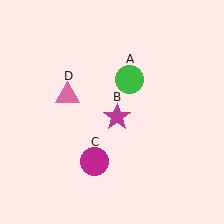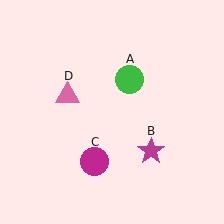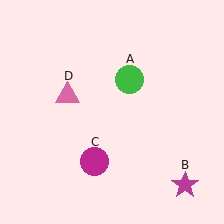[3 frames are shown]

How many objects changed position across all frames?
1 object changed position: magenta star (object B).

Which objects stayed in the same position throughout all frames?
Green circle (object A) and magenta circle (object C) and pink triangle (object D) remained stationary.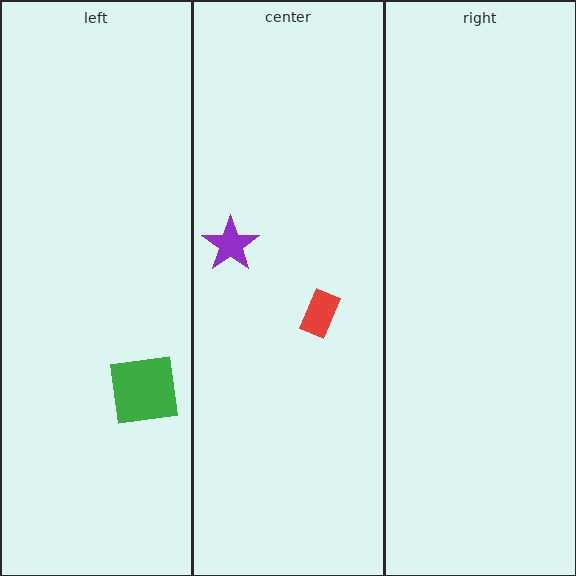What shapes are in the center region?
The red rectangle, the purple star.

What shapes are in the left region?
The green square.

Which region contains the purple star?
The center region.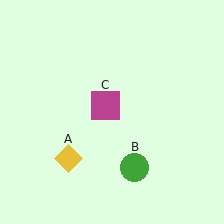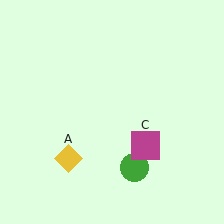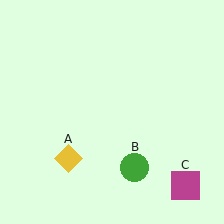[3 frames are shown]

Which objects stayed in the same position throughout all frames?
Yellow diamond (object A) and green circle (object B) remained stationary.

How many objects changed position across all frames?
1 object changed position: magenta square (object C).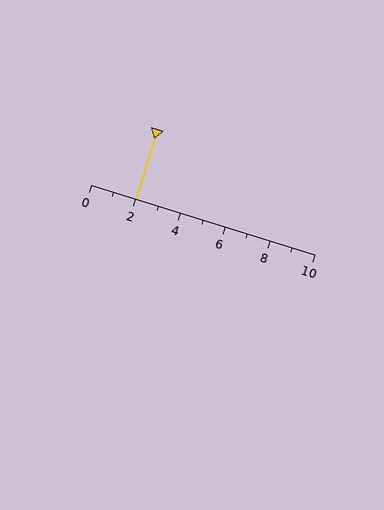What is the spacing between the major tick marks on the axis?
The major ticks are spaced 2 apart.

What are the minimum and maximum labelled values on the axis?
The axis runs from 0 to 10.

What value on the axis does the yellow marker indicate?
The marker indicates approximately 2.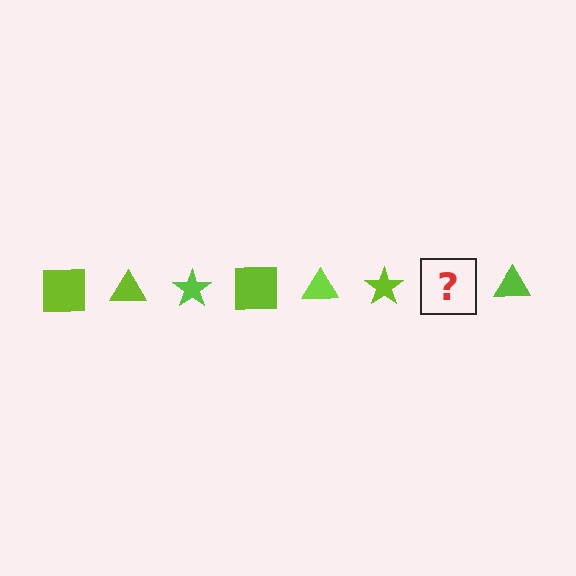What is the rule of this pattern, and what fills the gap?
The rule is that the pattern cycles through square, triangle, star shapes in lime. The gap should be filled with a lime square.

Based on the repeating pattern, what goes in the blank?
The blank should be a lime square.